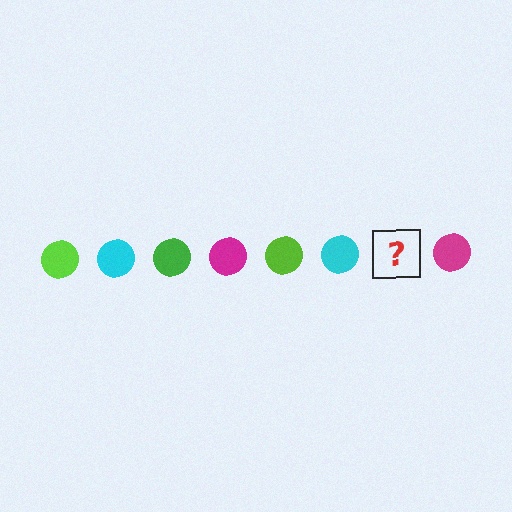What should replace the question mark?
The question mark should be replaced with a green circle.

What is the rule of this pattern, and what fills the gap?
The rule is that the pattern cycles through lime, cyan, green, magenta circles. The gap should be filled with a green circle.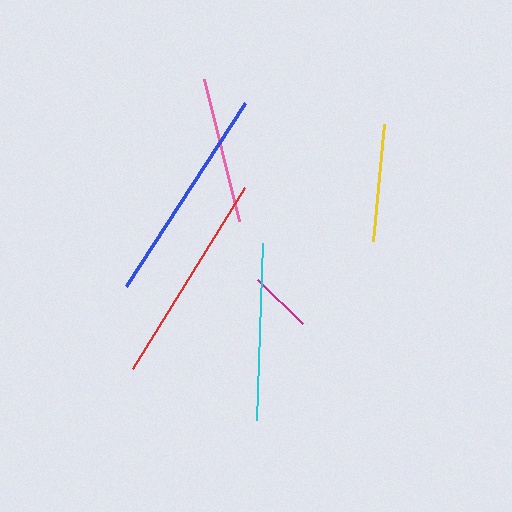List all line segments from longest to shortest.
From longest to shortest: blue, red, cyan, pink, yellow, magenta.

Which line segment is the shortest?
The magenta line is the shortest at approximately 64 pixels.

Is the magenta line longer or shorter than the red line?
The red line is longer than the magenta line.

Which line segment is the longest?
The blue line is the longest at approximately 218 pixels.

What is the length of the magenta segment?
The magenta segment is approximately 64 pixels long.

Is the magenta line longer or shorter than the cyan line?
The cyan line is longer than the magenta line.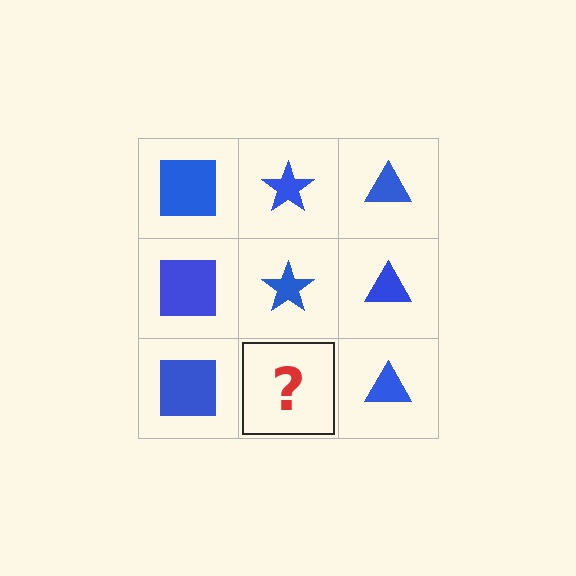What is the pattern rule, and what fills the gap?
The rule is that each column has a consistent shape. The gap should be filled with a blue star.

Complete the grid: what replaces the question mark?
The question mark should be replaced with a blue star.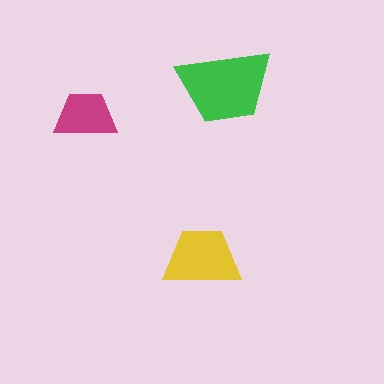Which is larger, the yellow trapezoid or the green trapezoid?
The green one.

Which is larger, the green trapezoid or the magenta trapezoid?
The green one.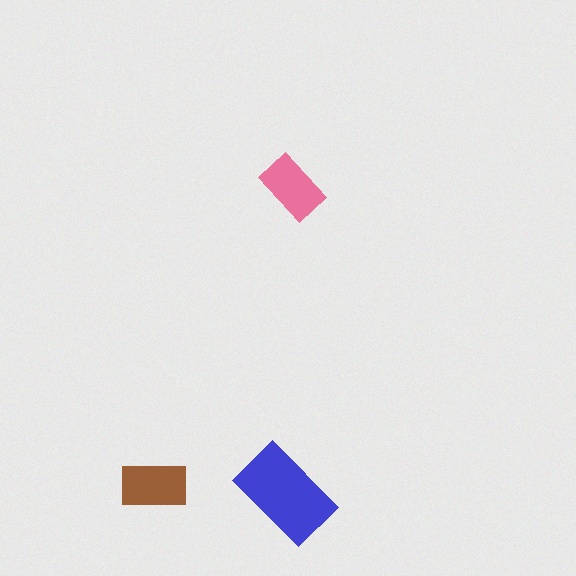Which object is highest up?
The pink rectangle is topmost.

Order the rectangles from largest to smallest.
the blue one, the brown one, the pink one.